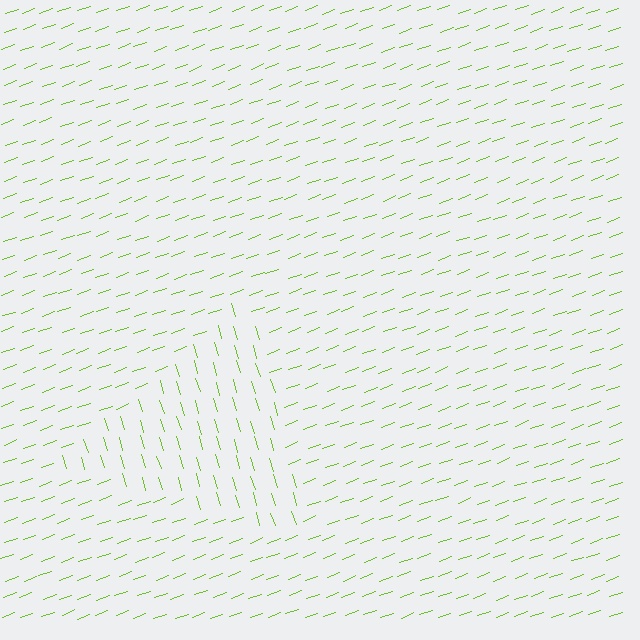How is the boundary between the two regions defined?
The boundary is defined purely by a change in line orientation (approximately 87 degrees difference). All lines are the same color and thickness.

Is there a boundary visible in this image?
Yes, there is a texture boundary formed by a change in line orientation.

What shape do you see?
I see a triangle.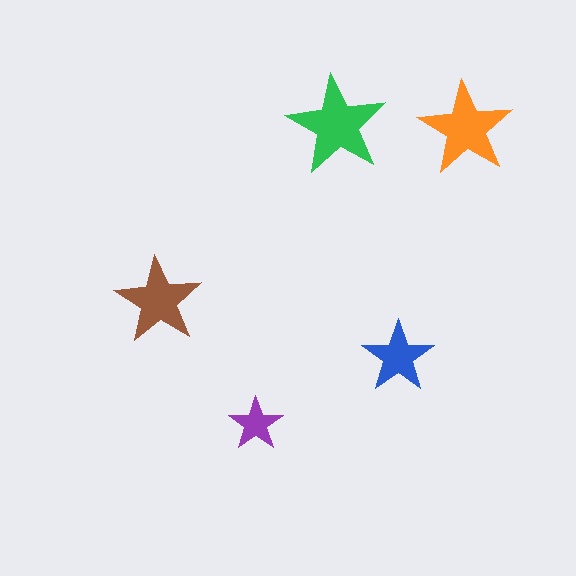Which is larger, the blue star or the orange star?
The orange one.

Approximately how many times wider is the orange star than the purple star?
About 1.5 times wider.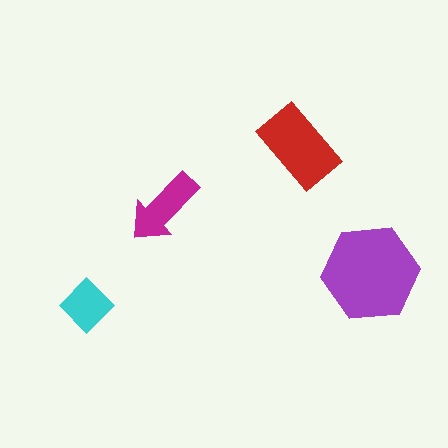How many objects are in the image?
There are 4 objects in the image.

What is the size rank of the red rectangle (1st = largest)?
2nd.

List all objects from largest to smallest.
The purple hexagon, the red rectangle, the magenta arrow, the cyan diamond.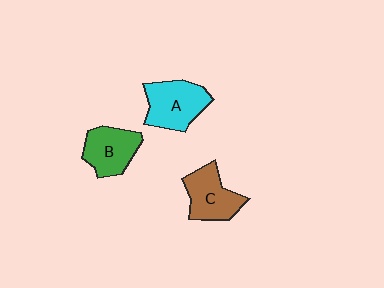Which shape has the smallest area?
Shape B (green).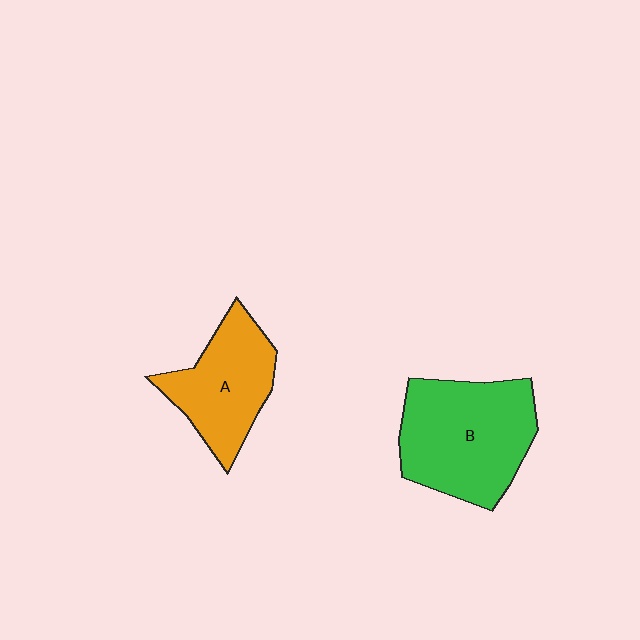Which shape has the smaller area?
Shape A (orange).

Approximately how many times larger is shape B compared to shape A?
Approximately 1.4 times.